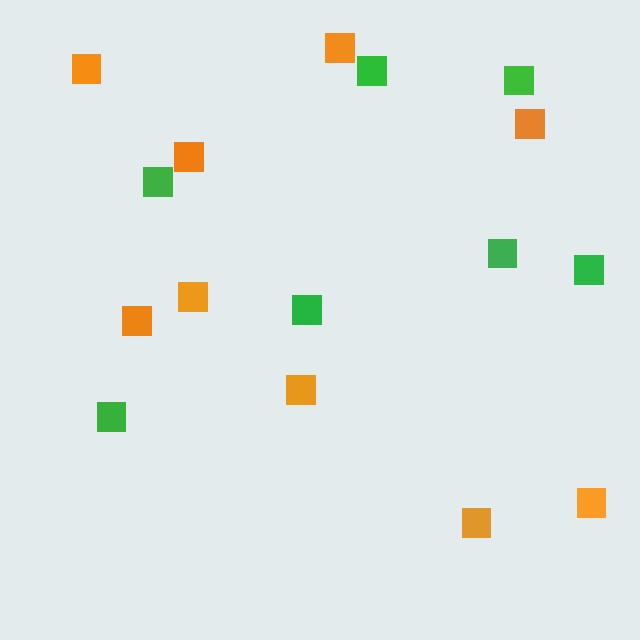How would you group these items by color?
There are 2 groups: one group of green squares (7) and one group of orange squares (9).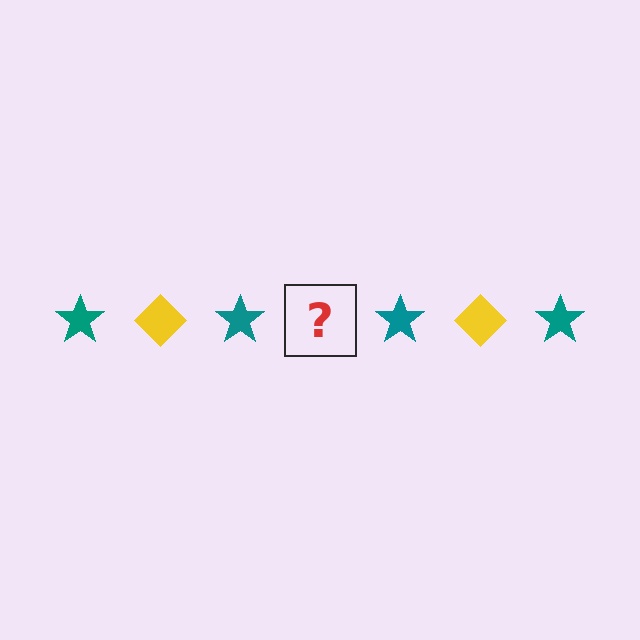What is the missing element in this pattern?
The missing element is a yellow diamond.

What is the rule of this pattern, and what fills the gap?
The rule is that the pattern alternates between teal star and yellow diamond. The gap should be filled with a yellow diamond.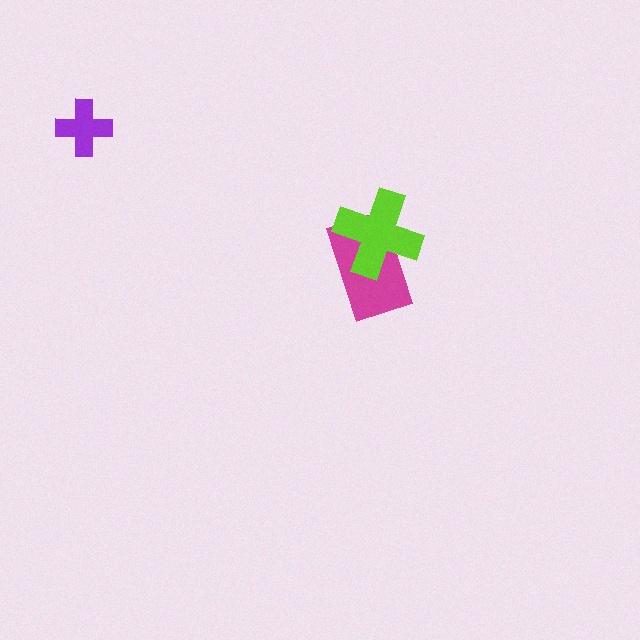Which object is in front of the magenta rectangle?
The lime cross is in front of the magenta rectangle.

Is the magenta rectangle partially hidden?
Yes, it is partially covered by another shape.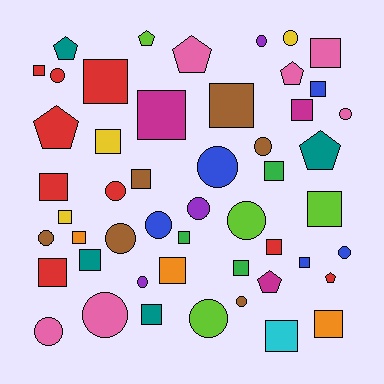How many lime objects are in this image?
There are 4 lime objects.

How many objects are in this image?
There are 50 objects.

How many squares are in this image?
There are 24 squares.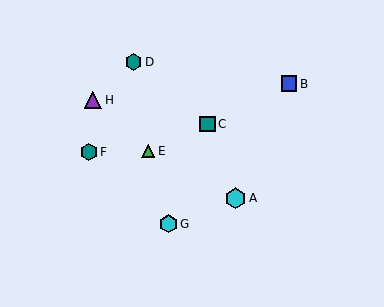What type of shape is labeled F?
Shape F is a teal hexagon.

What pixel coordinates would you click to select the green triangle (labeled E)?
Click at (148, 151) to select the green triangle E.